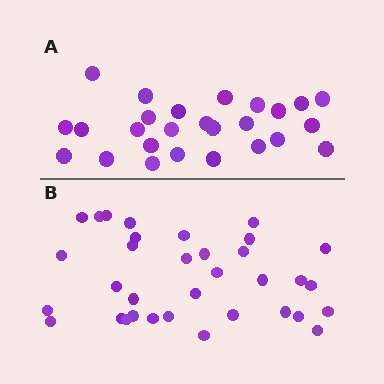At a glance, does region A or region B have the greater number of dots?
Region B (the bottom region) has more dots.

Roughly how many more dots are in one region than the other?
Region B has roughly 8 or so more dots than region A.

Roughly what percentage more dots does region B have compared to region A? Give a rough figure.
About 30% more.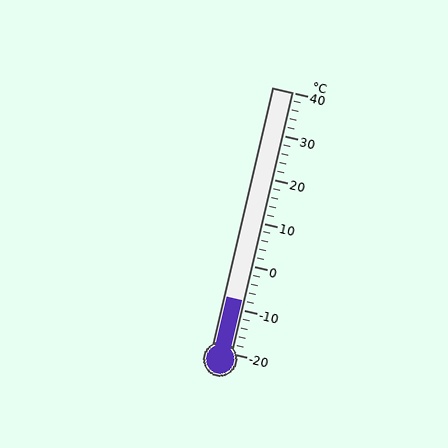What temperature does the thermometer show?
The thermometer shows approximately -8°C.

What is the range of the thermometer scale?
The thermometer scale ranges from -20°C to 40°C.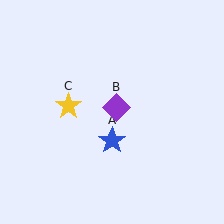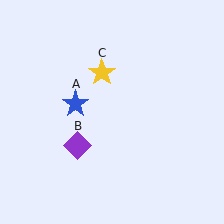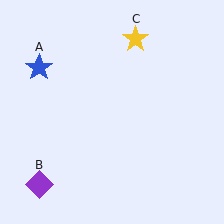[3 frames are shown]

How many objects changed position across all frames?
3 objects changed position: blue star (object A), purple diamond (object B), yellow star (object C).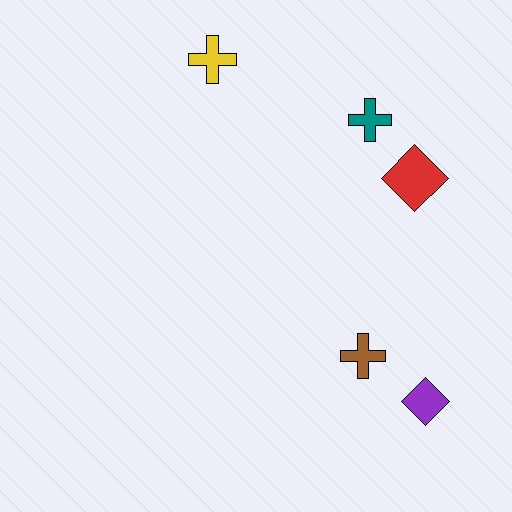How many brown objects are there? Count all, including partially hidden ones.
There is 1 brown object.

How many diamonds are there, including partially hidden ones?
There are 2 diamonds.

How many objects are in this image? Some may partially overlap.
There are 5 objects.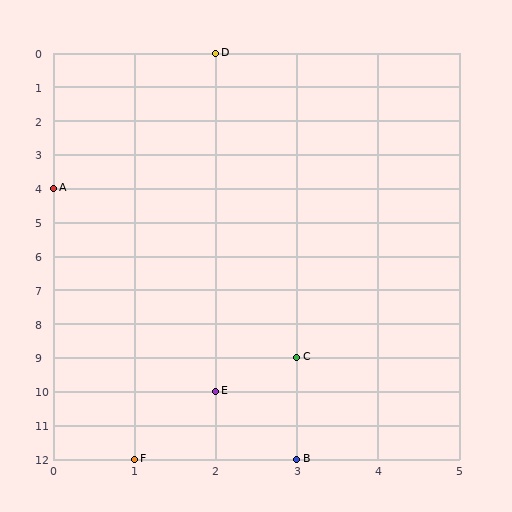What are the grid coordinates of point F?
Point F is at grid coordinates (1, 12).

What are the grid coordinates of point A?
Point A is at grid coordinates (0, 4).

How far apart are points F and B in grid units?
Points F and B are 2 columns apart.